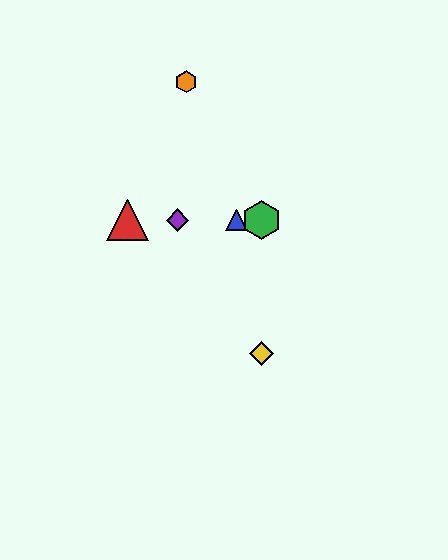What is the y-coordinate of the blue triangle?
The blue triangle is at y≈220.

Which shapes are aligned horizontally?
The red triangle, the blue triangle, the green hexagon, the purple diamond are aligned horizontally.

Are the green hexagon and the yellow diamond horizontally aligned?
No, the green hexagon is at y≈220 and the yellow diamond is at y≈353.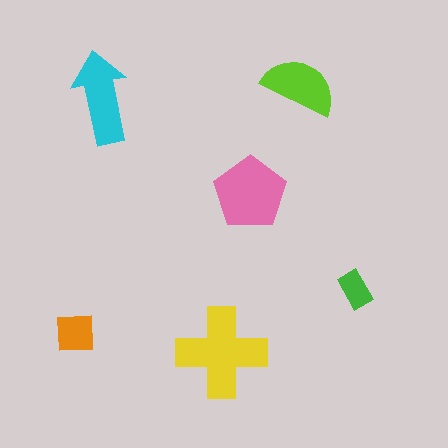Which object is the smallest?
The green rectangle.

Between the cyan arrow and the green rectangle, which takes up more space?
The cyan arrow.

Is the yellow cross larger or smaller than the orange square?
Larger.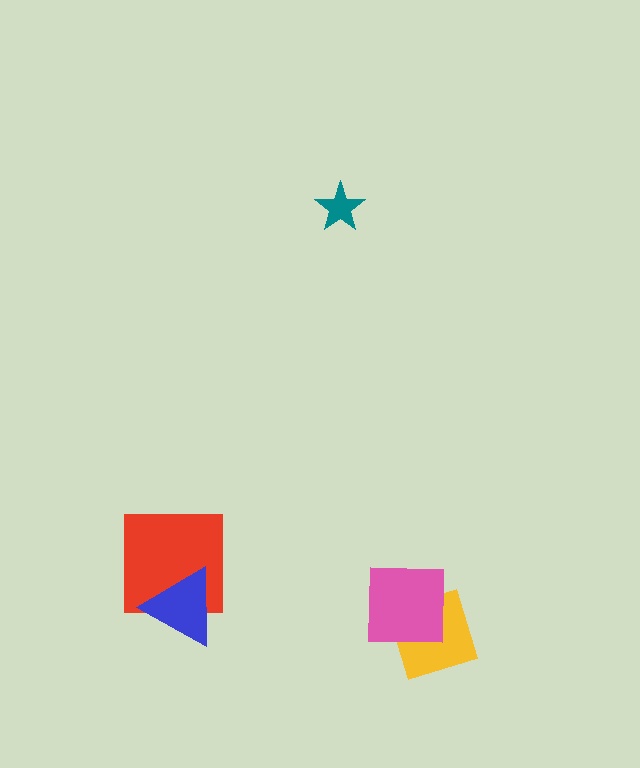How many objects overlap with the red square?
1 object overlaps with the red square.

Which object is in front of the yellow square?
The pink square is in front of the yellow square.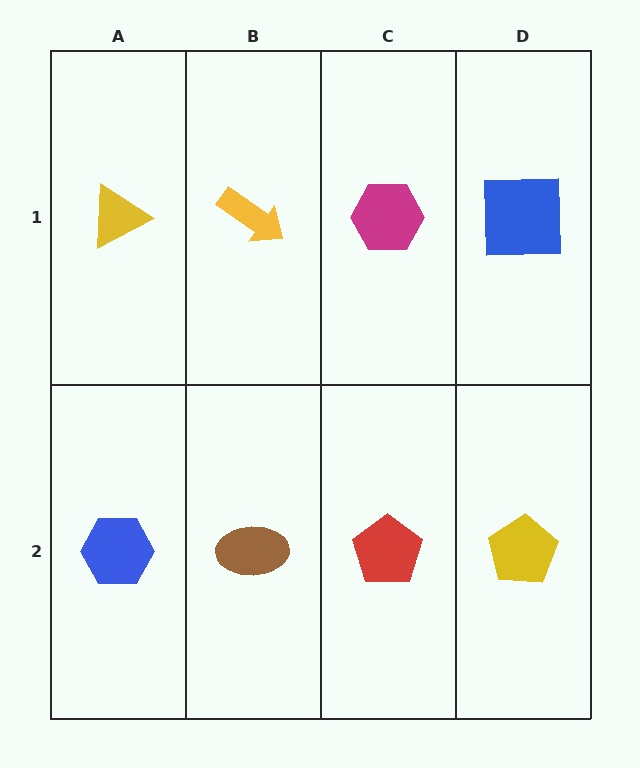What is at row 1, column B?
A yellow arrow.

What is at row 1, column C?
A magenta hexagon.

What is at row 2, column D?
A yellow pentagon.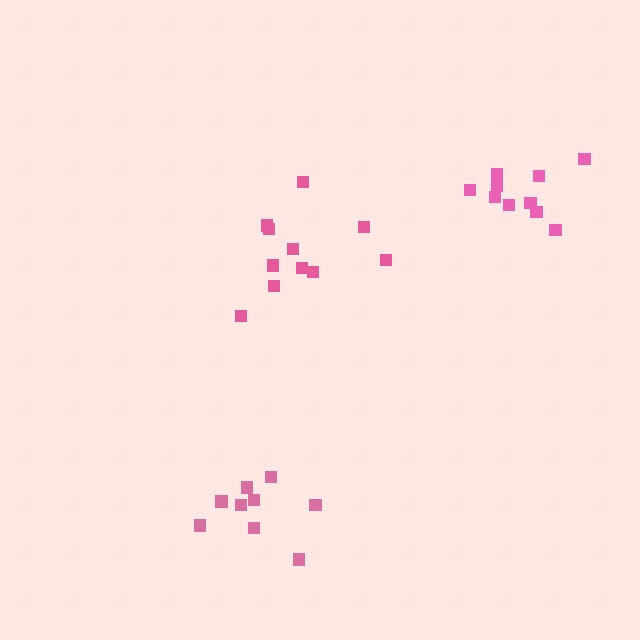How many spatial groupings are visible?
There are 3 spatial groupings.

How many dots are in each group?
Group 1: 11 dots, Group 2: 10 dots, Group 3: 9 dots (30 total).